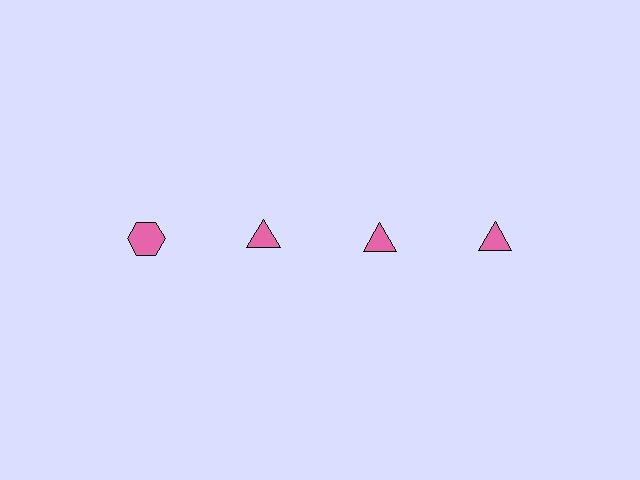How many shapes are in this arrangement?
There are 4 shapes arranged in a grid pattern.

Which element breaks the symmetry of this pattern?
The pink hexagon in the top row, leftmost column breaks the symmetry. All other shapes are pink triangles.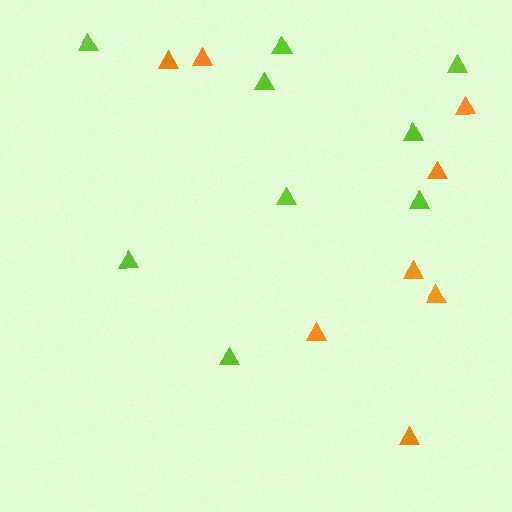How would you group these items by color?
There are 2 groups: one group of orange triangles (8) and one group of lime triangles (9).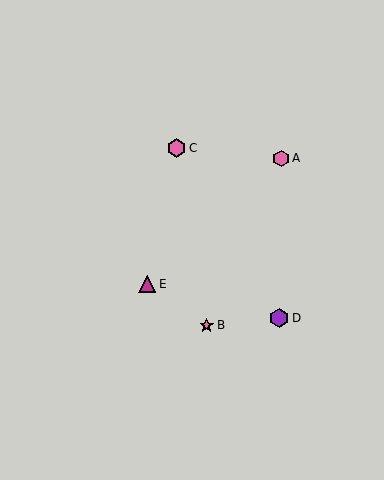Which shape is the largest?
The purple hexagon (labeled D) is the largest.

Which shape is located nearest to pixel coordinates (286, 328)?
The purple hexagon (labeled D) at (279, 318) is nearest to that location.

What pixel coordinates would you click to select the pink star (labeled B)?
Click at (207, 325) to select the pink star B.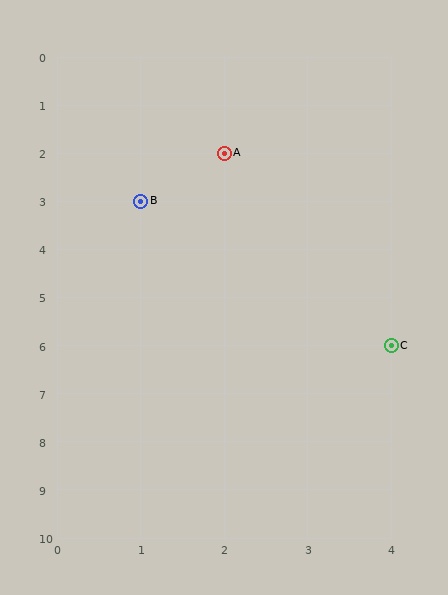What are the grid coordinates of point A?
Point A is at grid coordinates (2, 2).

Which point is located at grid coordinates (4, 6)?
Point C is at (4, 6).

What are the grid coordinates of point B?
Point B is at grid coordinates (1, 3).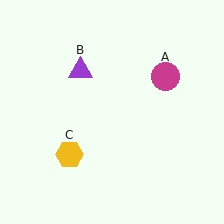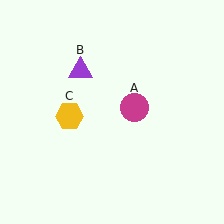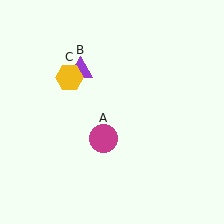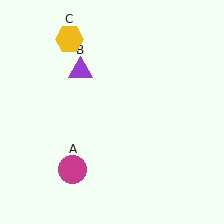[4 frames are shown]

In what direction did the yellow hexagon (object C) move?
The yellow hexagon (object C) moved up.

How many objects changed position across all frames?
2 objects changed position: magenta circle (object A), yellow hexagon (object C).